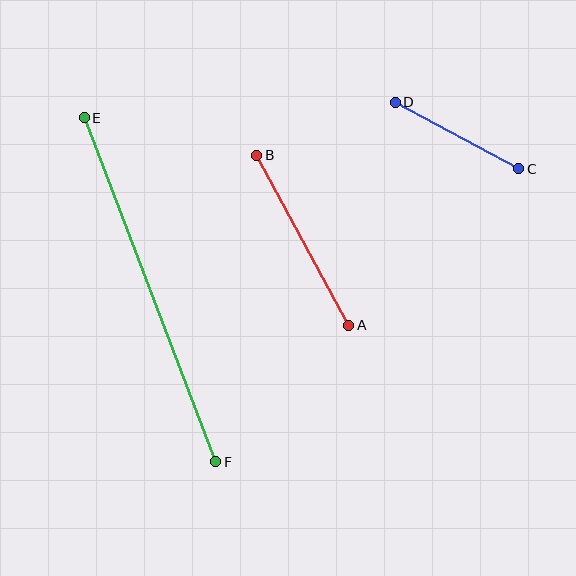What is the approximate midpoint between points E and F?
The midpoint is at approximately (150, 290) pixels.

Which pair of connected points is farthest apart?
Points E and F are farthest apart.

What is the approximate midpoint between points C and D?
The midpoint is at approximately (457, 135) pixels.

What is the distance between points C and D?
The distance is approximately 140 pixels.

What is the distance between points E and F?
The distance is approximately 368 pixels.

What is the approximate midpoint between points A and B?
The midpoint is at approximately (303, 240) pixels.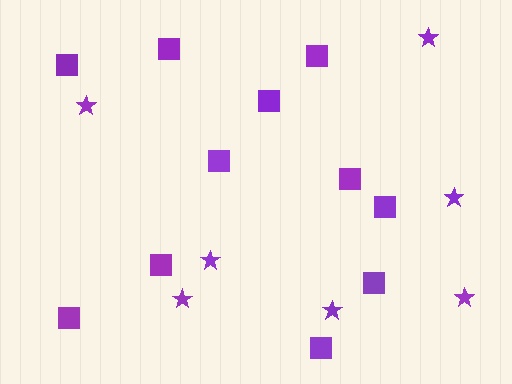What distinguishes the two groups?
There are 2 groups: one group of squares (11) and one group of stars (7).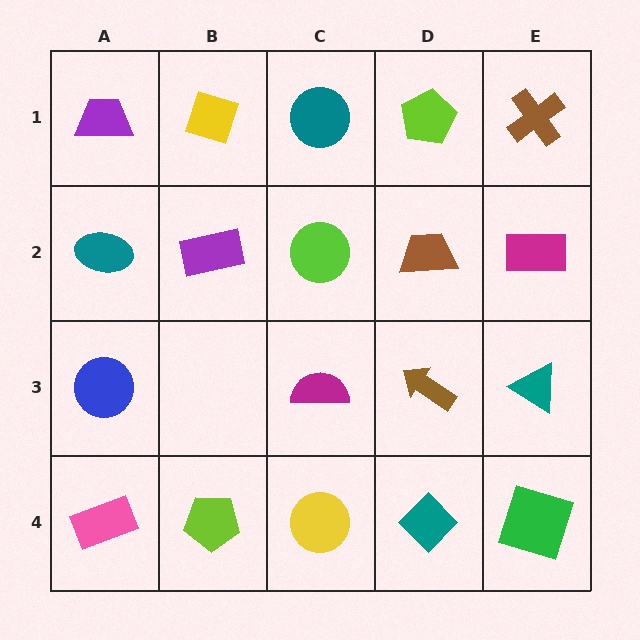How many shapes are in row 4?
5 shapes.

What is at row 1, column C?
A teal circle.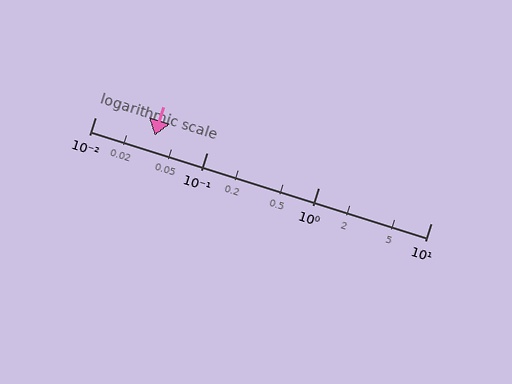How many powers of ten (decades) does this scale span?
The scale spans 3 decades, from 0.01 to 10.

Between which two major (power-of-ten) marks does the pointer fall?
The pointer is between 0.01 and 0.1.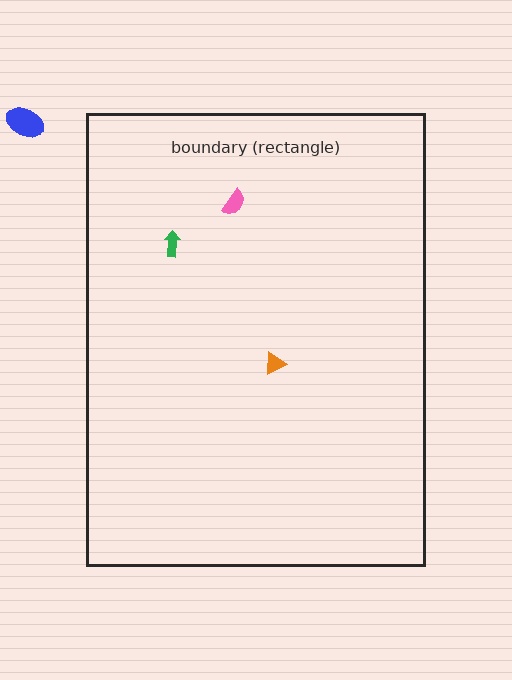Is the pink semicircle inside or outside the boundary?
Inside.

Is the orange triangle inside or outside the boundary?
Inside.